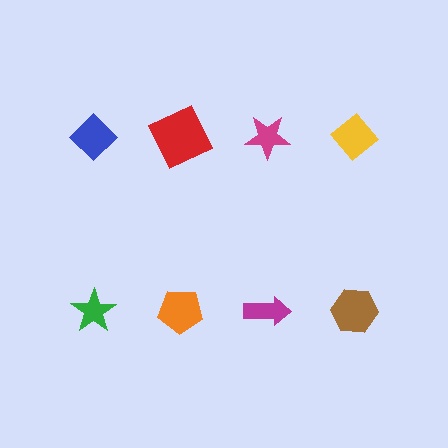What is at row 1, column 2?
A red square.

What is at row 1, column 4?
A yellow diamond.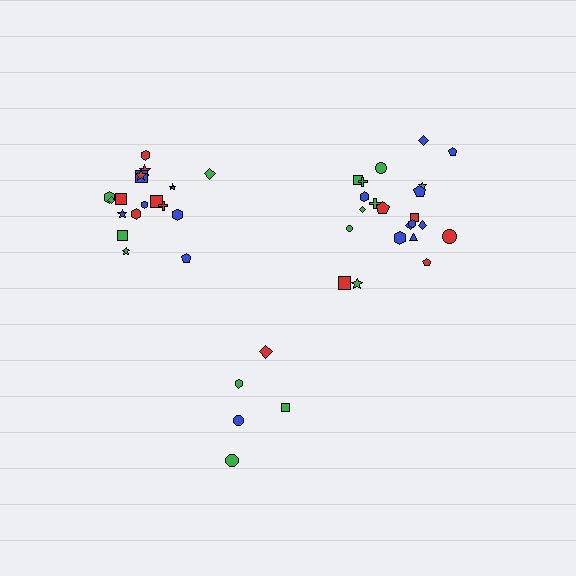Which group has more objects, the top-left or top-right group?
The top-right group.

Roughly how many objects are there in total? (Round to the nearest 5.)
Roughly 45 objects in total.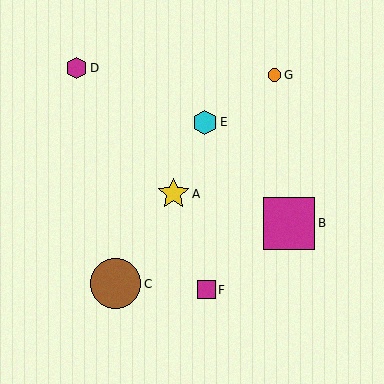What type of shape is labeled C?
Shape C is a brown circle.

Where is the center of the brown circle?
The center of the brown circle is at (116, 284).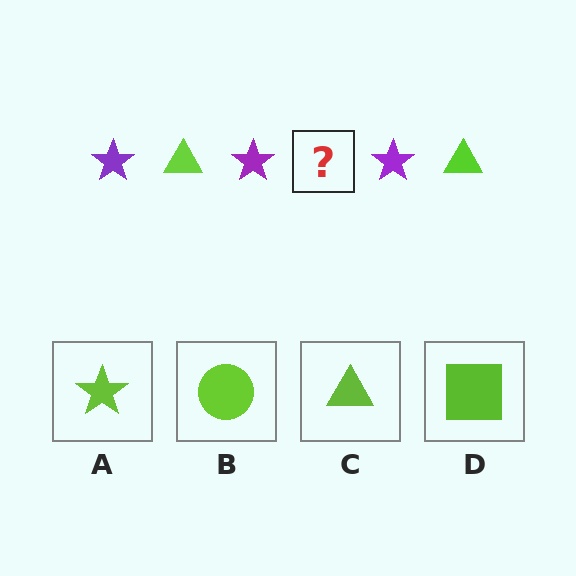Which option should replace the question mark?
Option C.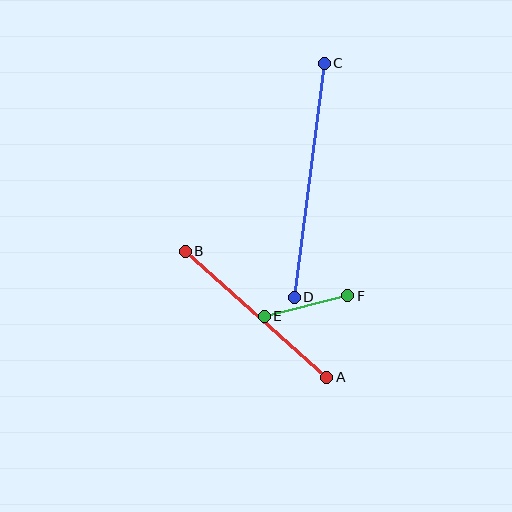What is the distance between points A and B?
The distance is approximately 189 pixels.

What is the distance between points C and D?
The distance is approximately 236 pixels.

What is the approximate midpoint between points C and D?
The midpoint is at approximately (309, 180) pixels.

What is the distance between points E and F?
The distance is approximately 86 pixels.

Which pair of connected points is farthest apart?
Points C and D are farthest apart.